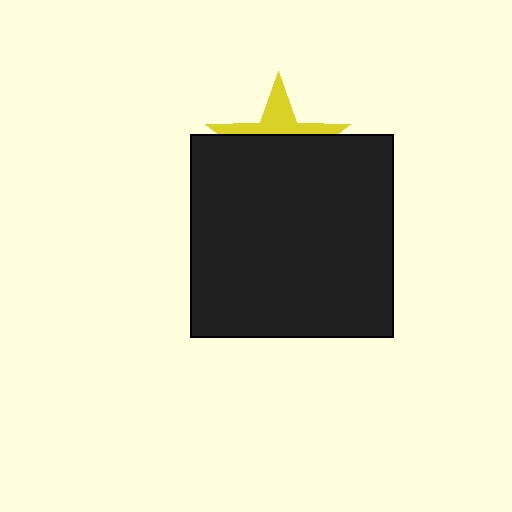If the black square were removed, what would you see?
You would see the complete yellow star.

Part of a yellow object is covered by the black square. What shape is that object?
It is a star.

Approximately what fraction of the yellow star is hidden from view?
Roughly 67% of the yellow star is hidden behind the black square.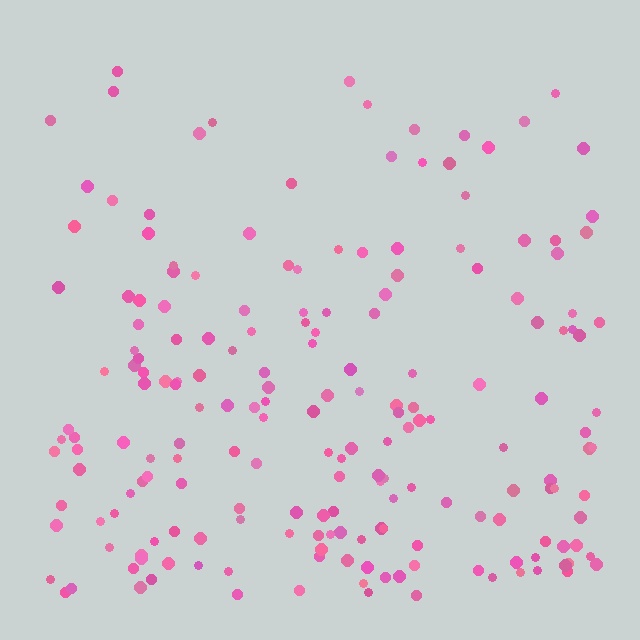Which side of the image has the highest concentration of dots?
The bottom.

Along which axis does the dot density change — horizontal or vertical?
Vertical.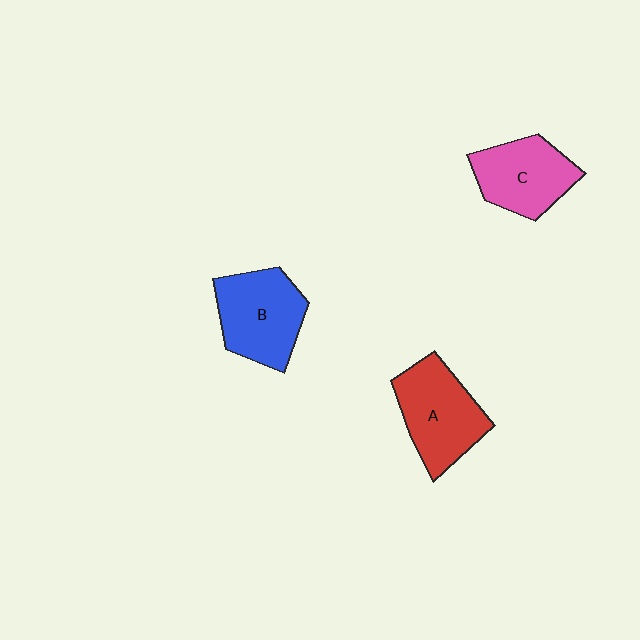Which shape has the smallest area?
Shape C (pink).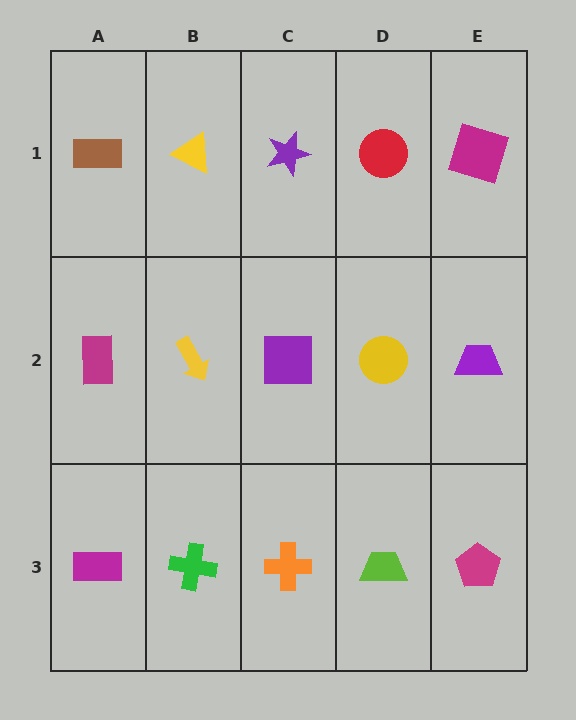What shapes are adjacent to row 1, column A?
A magenta rectangle (row 2, column A), a yellow triangle (row 1, column B).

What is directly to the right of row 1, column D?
A magenta square.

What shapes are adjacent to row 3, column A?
A magenta rectangle (row 2, column A), a green cross (row 3, column B).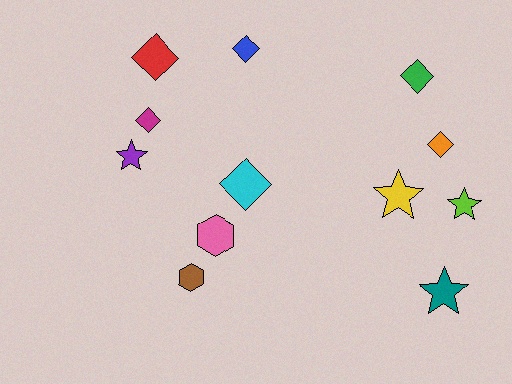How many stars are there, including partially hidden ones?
There are 4 stars.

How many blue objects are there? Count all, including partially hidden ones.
There is 1 blue object.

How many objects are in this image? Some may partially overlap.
There are 12 objects.